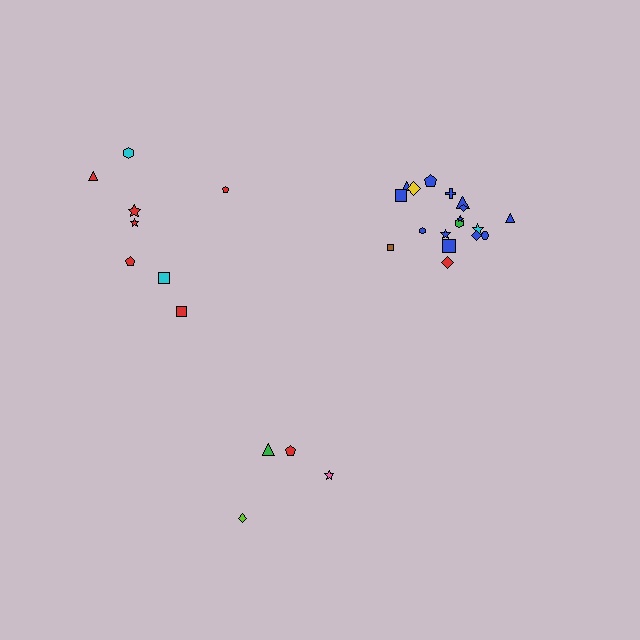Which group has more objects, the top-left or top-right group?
The top-right group.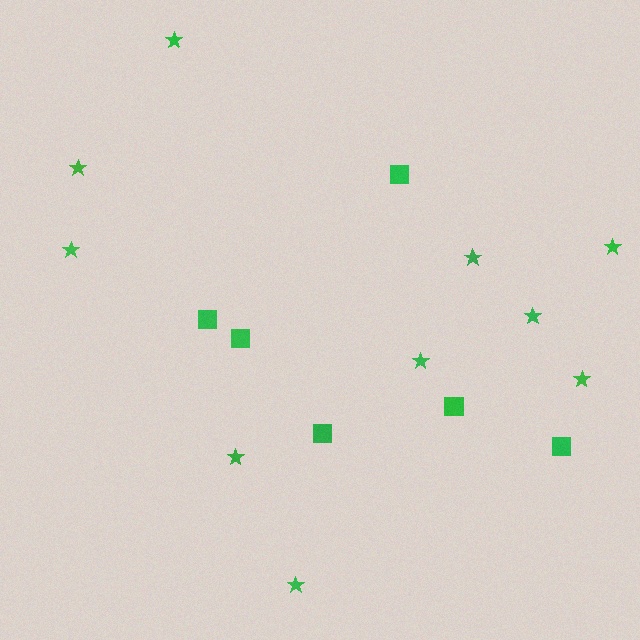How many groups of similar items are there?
There are 2 groups: one group of stars (10) and one group of squares (6).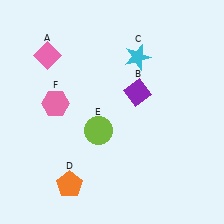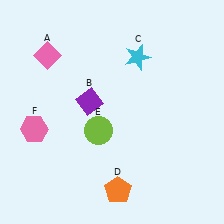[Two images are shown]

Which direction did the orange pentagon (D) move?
The orange pentagon (D) moved right.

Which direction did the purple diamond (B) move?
The purple diamond (B) moved left.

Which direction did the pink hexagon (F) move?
The pink hexagon (F) moved down.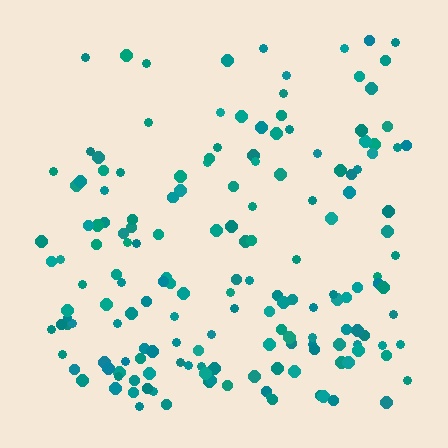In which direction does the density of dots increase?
From top to bottom, with the bottom side densest.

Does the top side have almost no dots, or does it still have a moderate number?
Still a moderate number, just noticeably fewer than the bottom.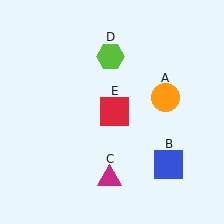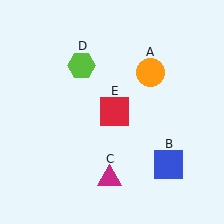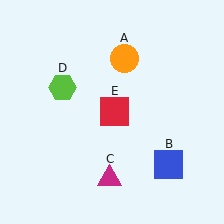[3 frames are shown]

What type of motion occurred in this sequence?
The orange circle (object A), lime hexagon (object D) rotated counterclockwise around the center of the scene.